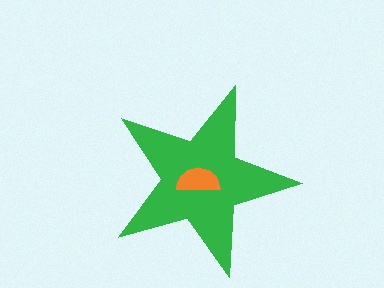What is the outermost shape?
The green star.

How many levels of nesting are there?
2.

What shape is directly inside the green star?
The orange semicircle.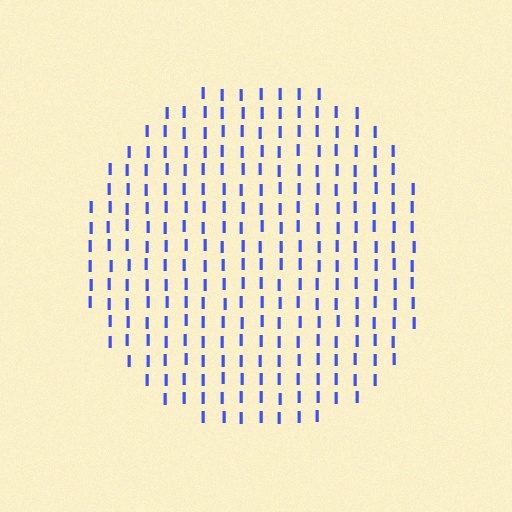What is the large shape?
The large shape is a circle.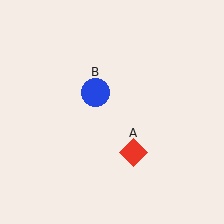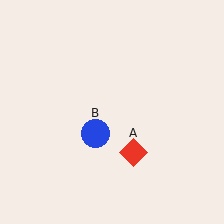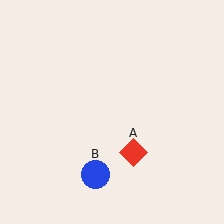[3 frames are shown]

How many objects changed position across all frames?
1 object changed position: blue circle (object B).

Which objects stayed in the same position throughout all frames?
Red diamond (object A) remained stationary.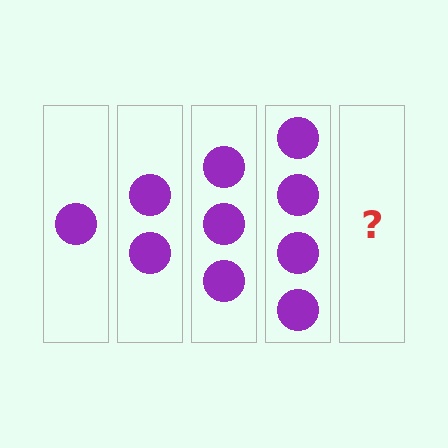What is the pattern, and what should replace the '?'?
The pattern is that each step adds one more circle. The '?' should be 5 circles.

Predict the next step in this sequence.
The next step is 5 circles.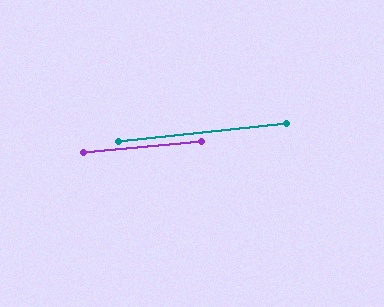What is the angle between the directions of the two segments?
Approximately 1 degree.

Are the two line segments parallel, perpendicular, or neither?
Parallel — their directions differ by only 0.7°.